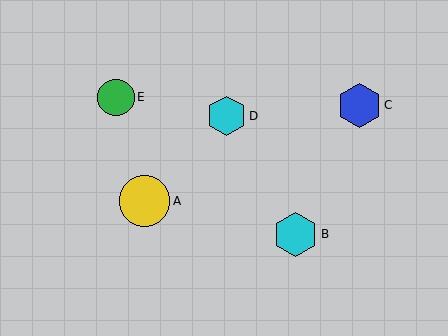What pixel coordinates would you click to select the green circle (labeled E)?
Click at (116, 97) to select the green circle E.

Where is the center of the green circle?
The center of the green circle is at (116, 97).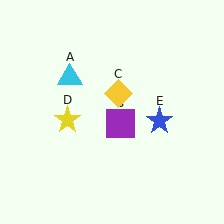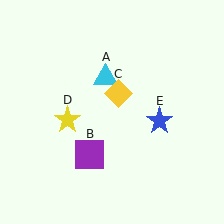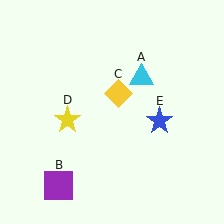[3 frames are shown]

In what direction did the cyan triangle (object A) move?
The cyan triangle (object A) moved right.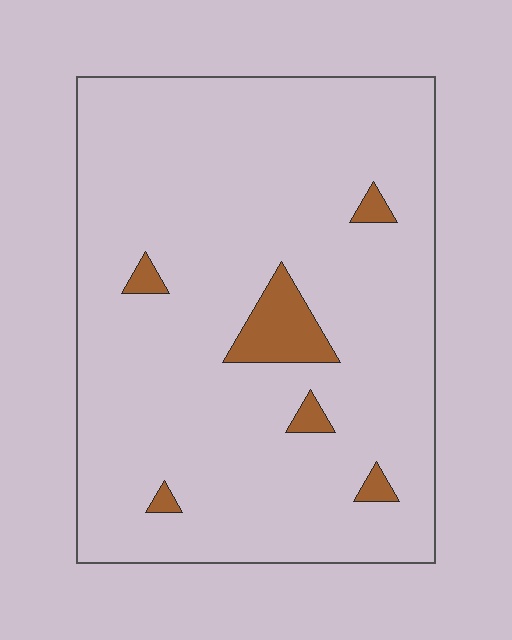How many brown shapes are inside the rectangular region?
6.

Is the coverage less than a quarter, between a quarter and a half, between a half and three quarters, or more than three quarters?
Less than a quarter.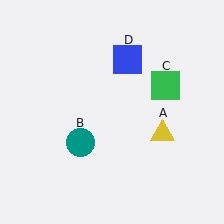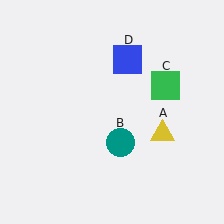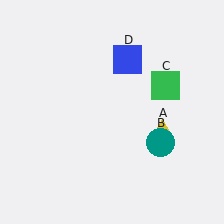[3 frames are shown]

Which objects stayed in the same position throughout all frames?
Yellow triangle (object A) and green square (object C) and blue square (object D) remained stationary.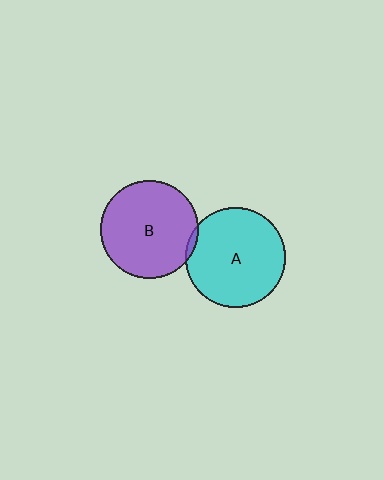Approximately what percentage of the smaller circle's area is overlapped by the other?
Approximately 5%.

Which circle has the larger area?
Circle A (cyan).